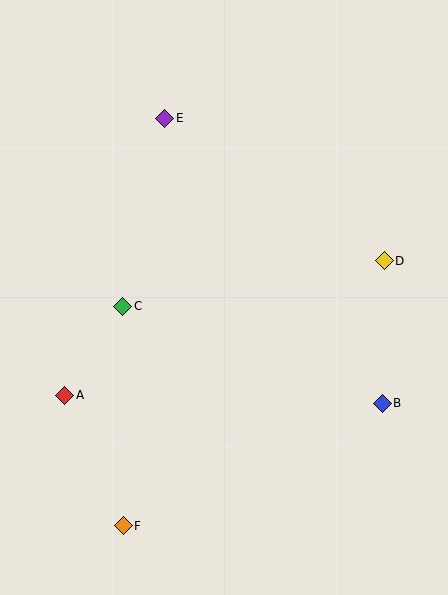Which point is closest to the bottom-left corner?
Point F is closest to the bottom-left corner.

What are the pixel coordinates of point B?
Point B is at (382, 403).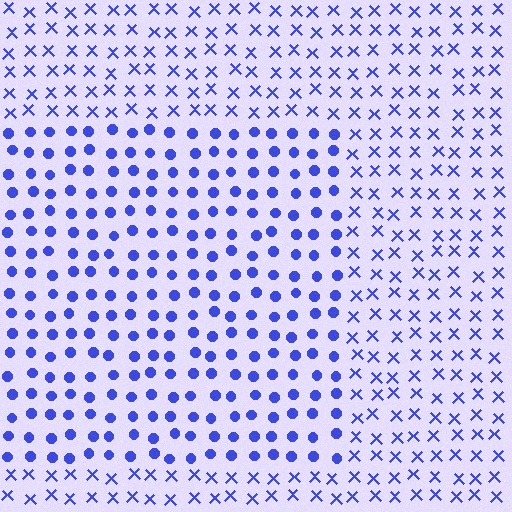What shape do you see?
I see a rectangle.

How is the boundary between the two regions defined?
The boundary is defined by a change in element shape: circles inside vs. X marks outside. All elements share the same color and spacing.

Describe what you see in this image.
The image is filled with small blue elements arranged in a uniform grid. A rectangle-shaped region contains circles, while the surrounding area contains X marks. The boundary is defined purely by the change in element shape.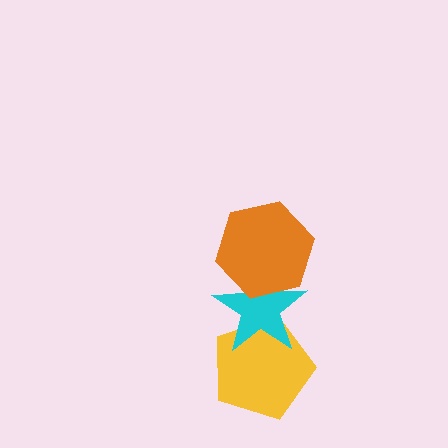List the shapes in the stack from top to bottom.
From top to bottom: the orange hexagon, the cyan star, the yellow pentagon.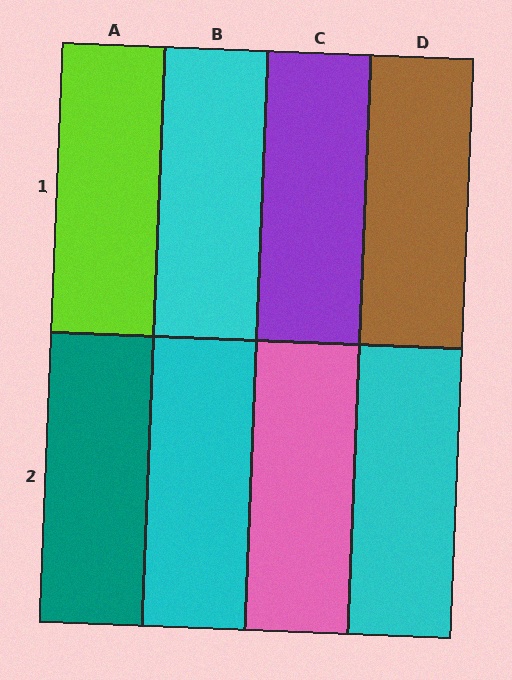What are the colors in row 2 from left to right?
Teal, cyan, pink, cyan.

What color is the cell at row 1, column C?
Purple.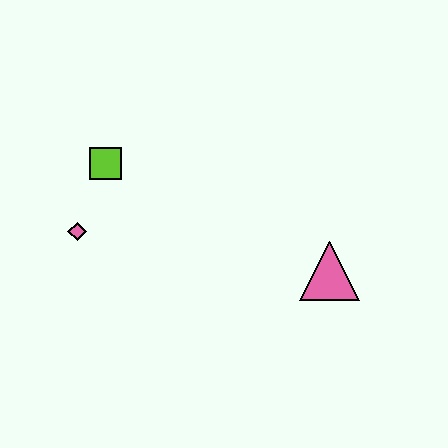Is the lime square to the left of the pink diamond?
No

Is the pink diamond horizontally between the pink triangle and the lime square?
No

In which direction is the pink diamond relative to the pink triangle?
The pink diamond is to the left of the pink triangle.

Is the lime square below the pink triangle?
No